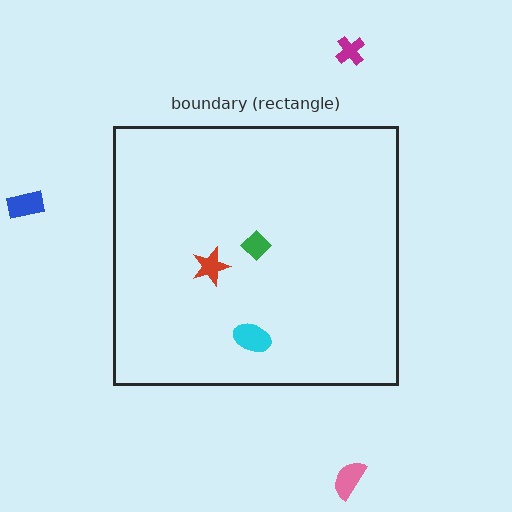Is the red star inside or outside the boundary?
Inside.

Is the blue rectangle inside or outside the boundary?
Outside.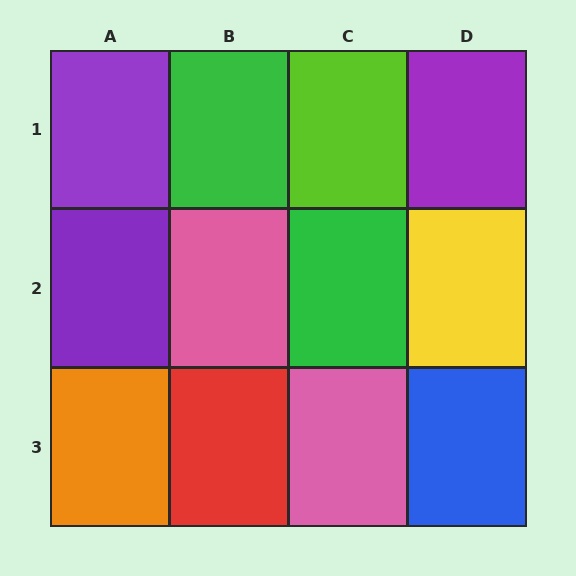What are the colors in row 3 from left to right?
Orange, red, pink, blue.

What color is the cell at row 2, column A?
Purple.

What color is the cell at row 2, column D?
Yellow.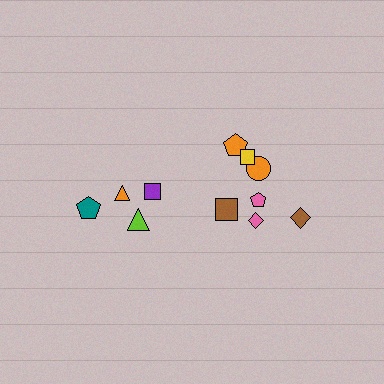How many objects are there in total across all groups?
There are 11 objects.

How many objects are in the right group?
There are 7 objects.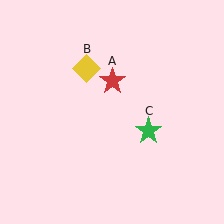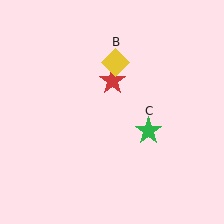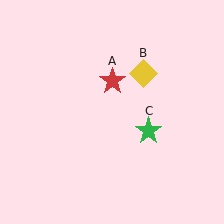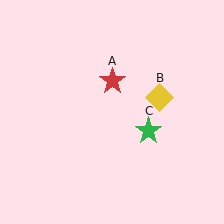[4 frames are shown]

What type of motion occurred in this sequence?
The yellow diamond (object B) rotated clockwise around the center of the scene.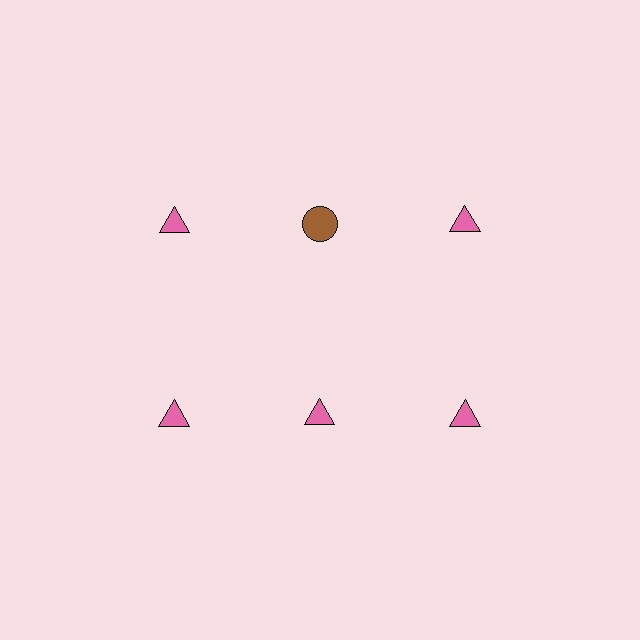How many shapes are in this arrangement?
There are 6 shapes arranged in a grid pattern.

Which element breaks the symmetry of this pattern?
The brown circle in the top row, second from left column breaks the symmetry. All other shapes are pink triangles.